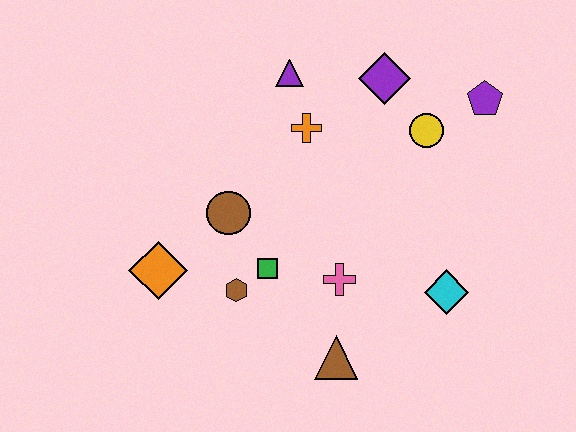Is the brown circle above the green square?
Yes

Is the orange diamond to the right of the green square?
No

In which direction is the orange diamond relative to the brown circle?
The orange diamond is to the left of the brown circle.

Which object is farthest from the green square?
The purple pentagon is farthest from the green square.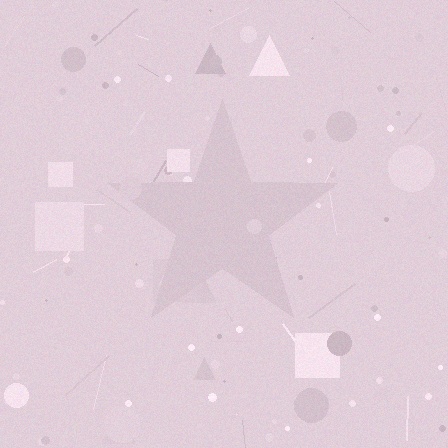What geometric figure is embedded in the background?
A star is embedded in the background.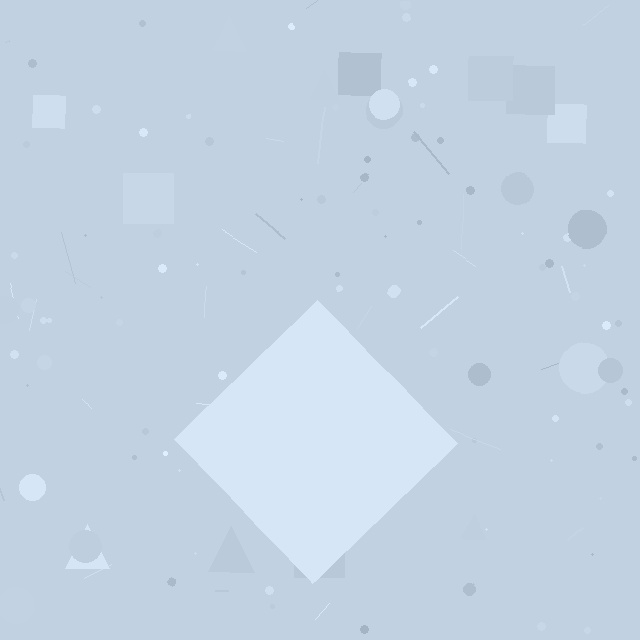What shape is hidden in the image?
A diamond is hidden in the image.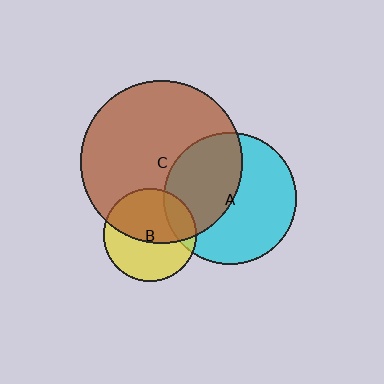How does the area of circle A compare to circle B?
Approximately 2.0 times.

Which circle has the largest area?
Circle C (brown).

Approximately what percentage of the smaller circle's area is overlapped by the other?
Approximately 55%.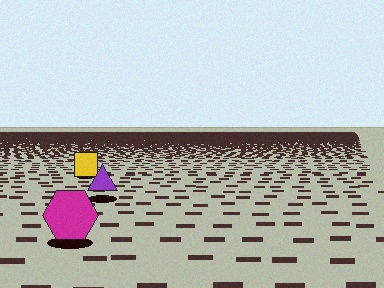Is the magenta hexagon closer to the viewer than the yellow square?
Yes. The magenta hexagon is closer — you can tell from the texture gradient: the ground texture is coarser near it.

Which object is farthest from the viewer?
The yellow square is farthest from the viewer. It appears smaller and the ground texture around it is denser.